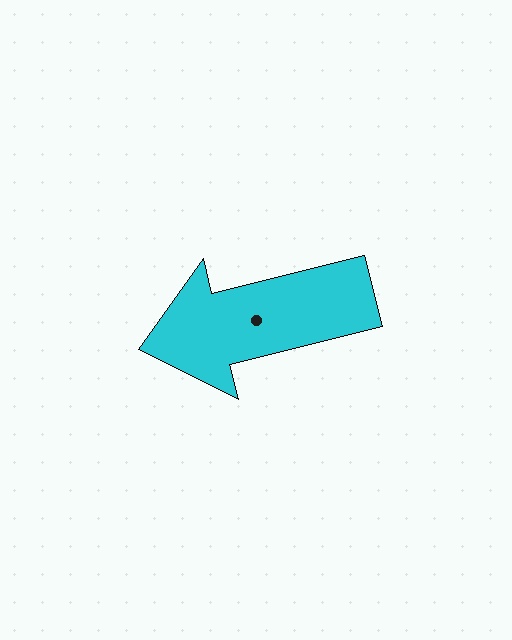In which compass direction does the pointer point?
West.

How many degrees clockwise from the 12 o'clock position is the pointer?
Approximately 256 degrees.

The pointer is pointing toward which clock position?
Roughly 9 o'clock.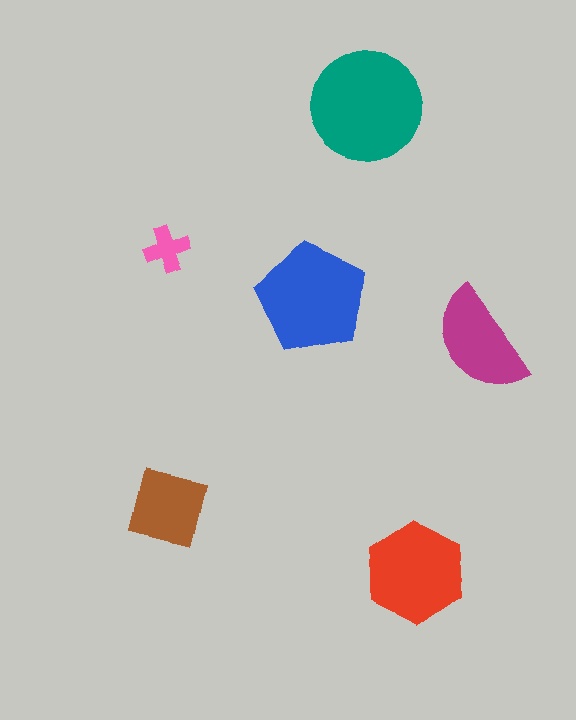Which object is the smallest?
The pink cross.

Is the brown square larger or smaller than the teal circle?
Smaller.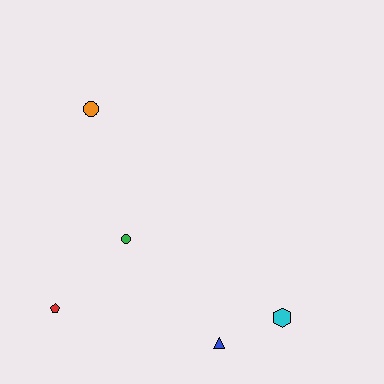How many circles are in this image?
There are 2 circles.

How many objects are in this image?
There are 5 objects.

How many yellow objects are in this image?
There are no yellow objects.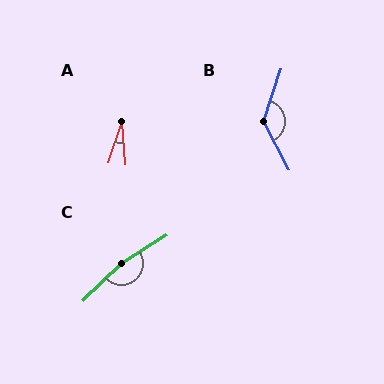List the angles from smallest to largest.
A (23°), B (134°), C (168°).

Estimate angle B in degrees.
Approximately 134 degrees.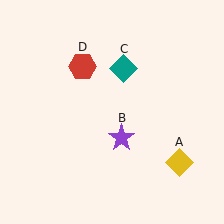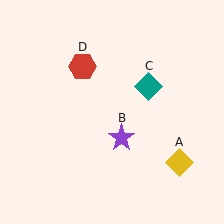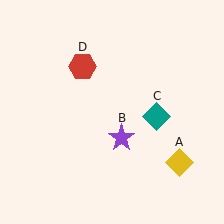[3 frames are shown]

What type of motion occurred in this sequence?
The teal diamond (object C) rotated clockwise around the center of the scene.